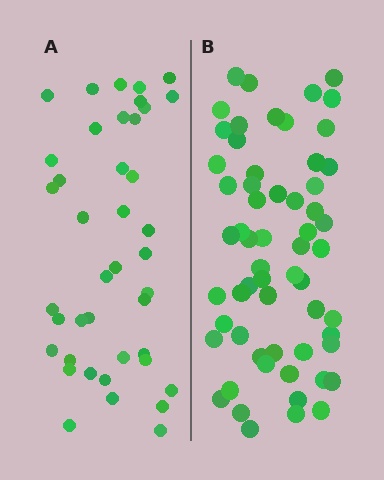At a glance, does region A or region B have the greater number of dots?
Region B (the right region) has more dots.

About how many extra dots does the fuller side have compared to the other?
Region B has approximately 20 more dots than region A.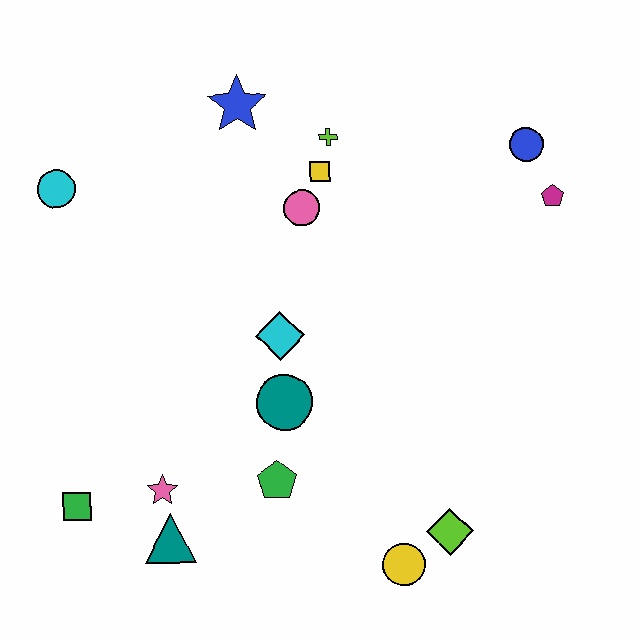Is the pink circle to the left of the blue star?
No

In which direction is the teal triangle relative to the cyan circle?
The teal triangle is below the cyan circle.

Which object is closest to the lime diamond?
The yellow circle is closest to the lime diamond.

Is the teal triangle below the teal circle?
Yes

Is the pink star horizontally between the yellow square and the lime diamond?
No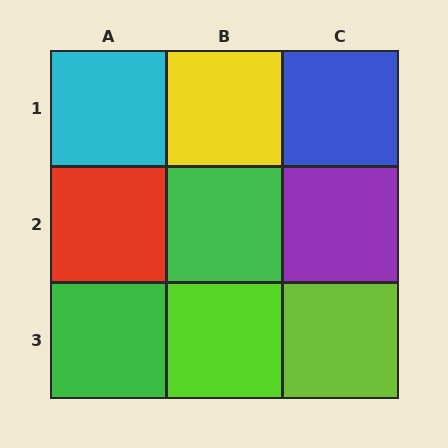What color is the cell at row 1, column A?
Cyan.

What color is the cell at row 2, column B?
Green.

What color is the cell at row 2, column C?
Purple.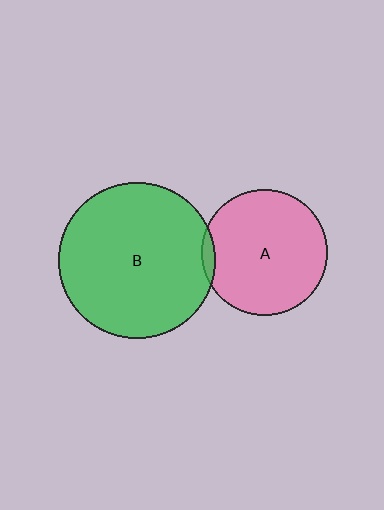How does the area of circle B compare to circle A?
Approximately 1.5 times.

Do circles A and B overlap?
Yes.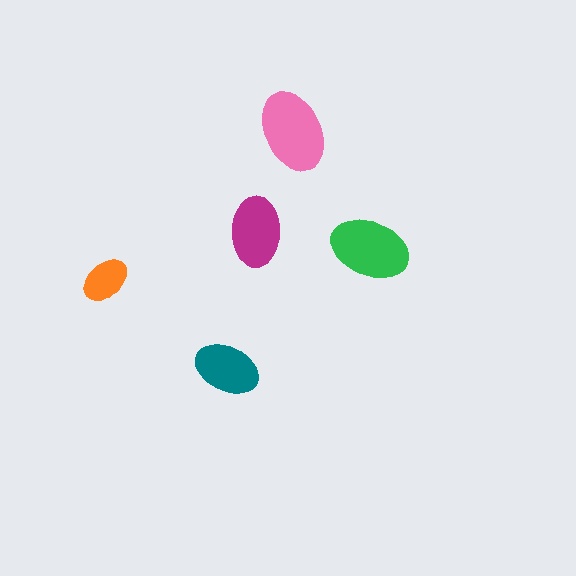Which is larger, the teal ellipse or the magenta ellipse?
The magenta one.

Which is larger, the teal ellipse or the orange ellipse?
The teal one.